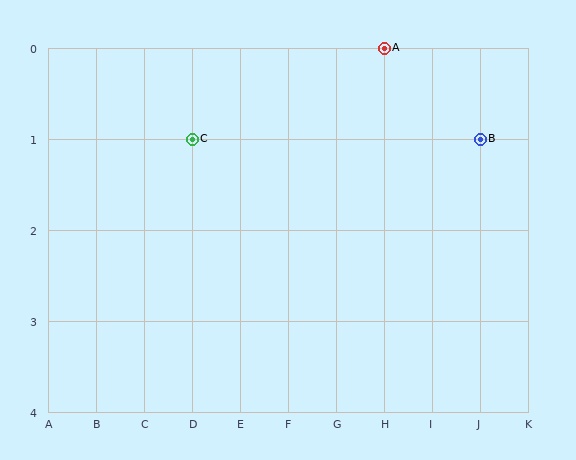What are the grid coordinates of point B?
Point B is at grid coordinates (J, 1).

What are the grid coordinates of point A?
Point A is at grid coordinates (H, 0).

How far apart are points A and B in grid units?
Points A and B are 2 columns and 1 row apart (about 2.2 grid units diagonally).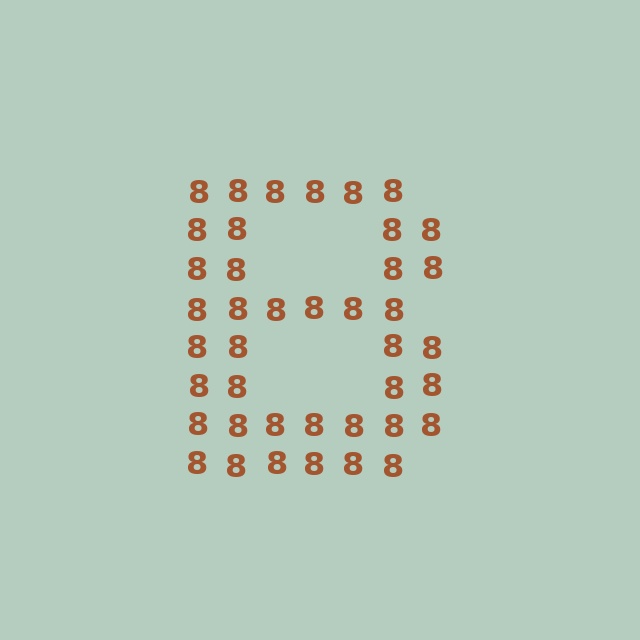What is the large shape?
The large shape is the letter B.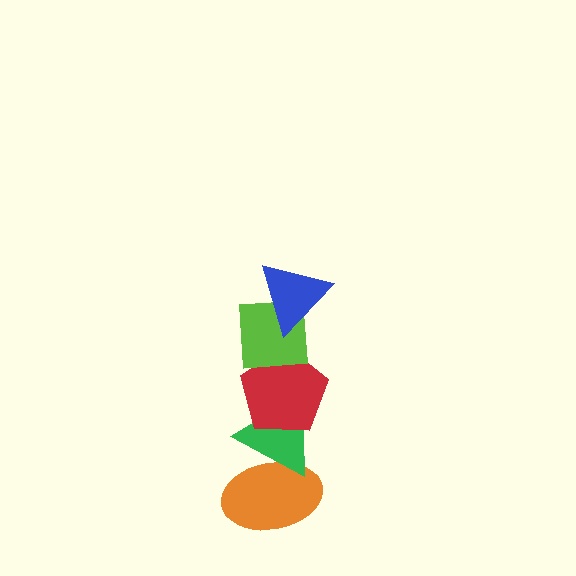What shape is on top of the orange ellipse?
The green triangle is on top of the orange ellipse.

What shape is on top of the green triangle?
The red pentagon is on top of the green triangle.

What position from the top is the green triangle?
The green triangle is 4th from the top.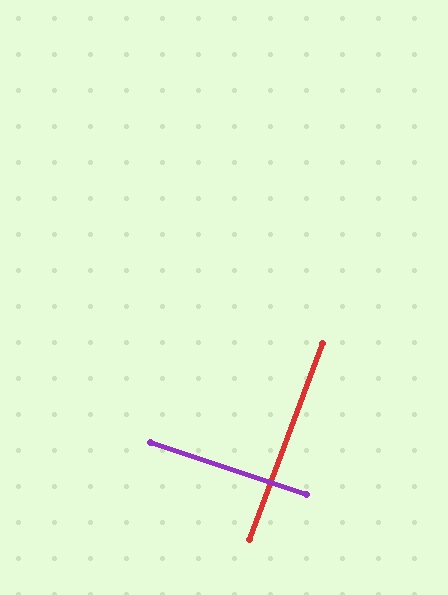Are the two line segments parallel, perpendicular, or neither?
Perpendicular — they meet at approximately 88°.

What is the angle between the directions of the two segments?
Approximately 88 degrees.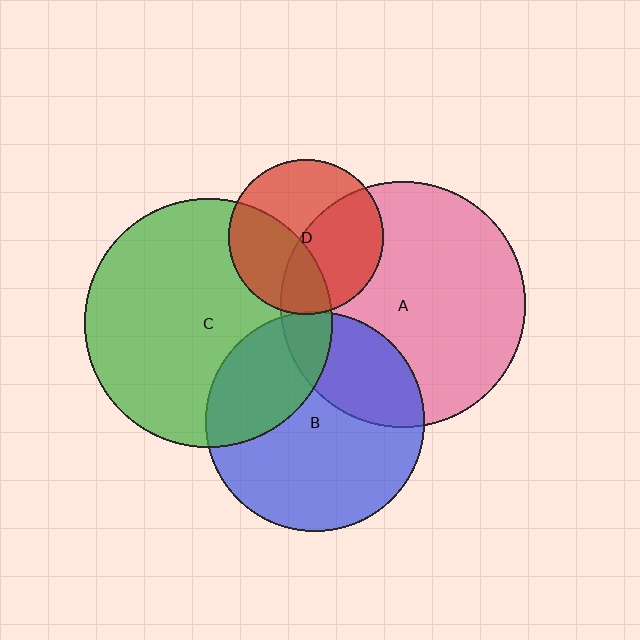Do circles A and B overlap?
Yes.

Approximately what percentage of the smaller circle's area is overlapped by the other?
Approximately 30%.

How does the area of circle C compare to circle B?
Approximately 1.3 times.